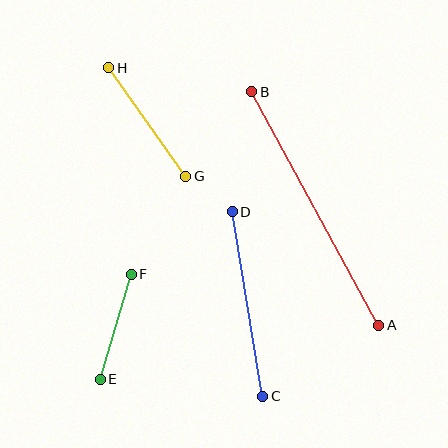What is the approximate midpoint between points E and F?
The midpoint is at approximately (116, 327) pixels.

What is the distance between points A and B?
The distance is approximately 266 pixels.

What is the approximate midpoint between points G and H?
The midpoint is at approximately (147, 122) pixels.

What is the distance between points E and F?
The distance is approximately 109 pixels.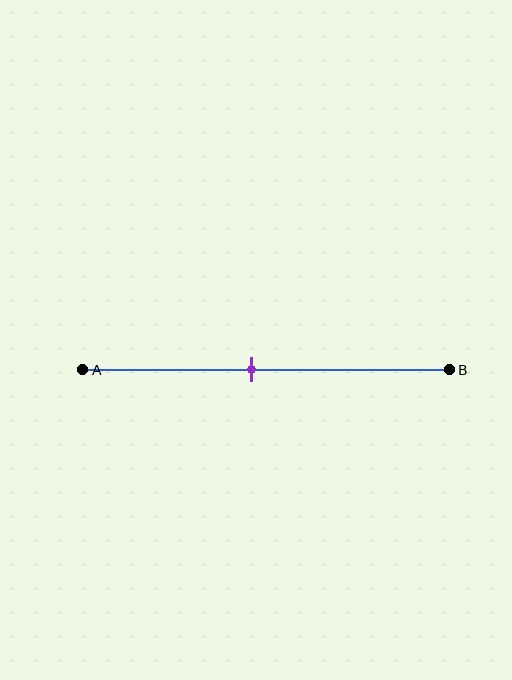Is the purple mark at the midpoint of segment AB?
No, the mark is at about 45% from A, not at the 50% midpoint.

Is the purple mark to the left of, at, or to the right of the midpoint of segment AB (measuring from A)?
The purple mark is to the left of the midpoint of segment AB.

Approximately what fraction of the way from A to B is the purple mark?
The purple mark is approximately 45% of the way from A to B.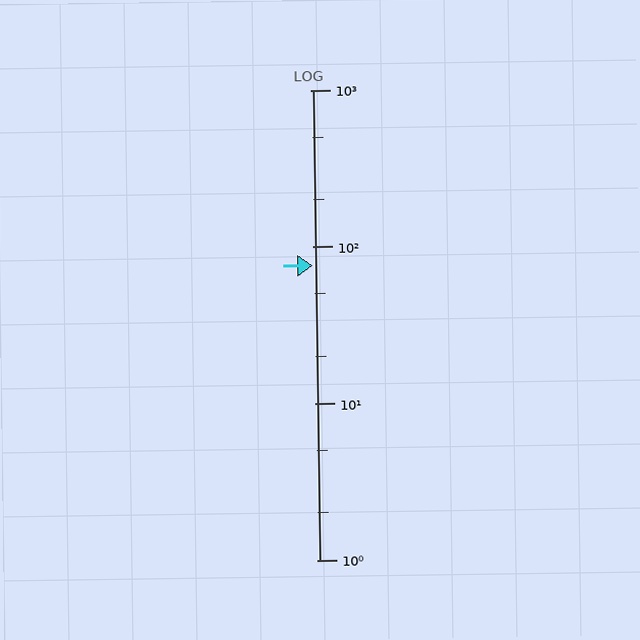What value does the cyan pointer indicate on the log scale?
The pointer indicates approximately 76.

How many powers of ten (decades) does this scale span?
The scale spans 3 decades, from 1 to 1000.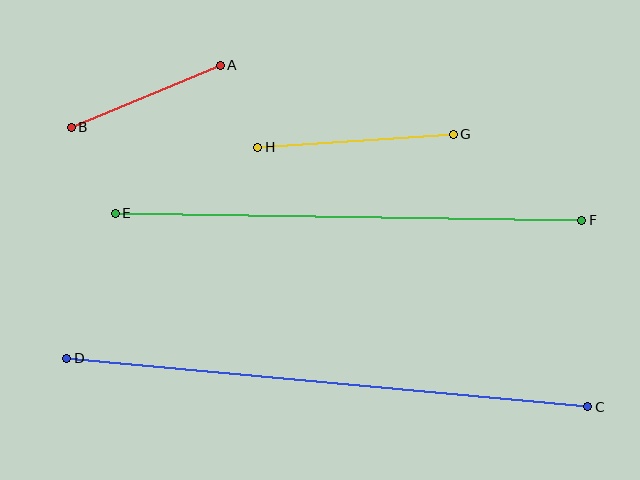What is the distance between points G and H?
The distance is approximately 196 pixels.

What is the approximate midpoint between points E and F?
The midpoint is at approximately (348, 217) pixels.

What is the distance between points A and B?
The distance is approximately 161 pixels.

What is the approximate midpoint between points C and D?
The midpoint is at approximately (327, 382) pixels.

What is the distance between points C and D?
The distance is approximately 523 pixels.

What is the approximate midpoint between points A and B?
The midpoint is at approximately (146, 96) pixels.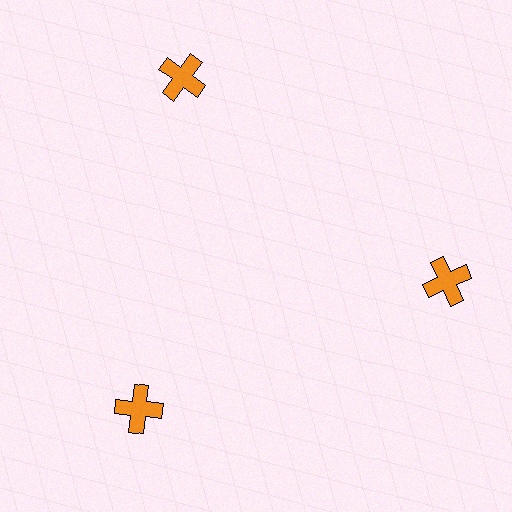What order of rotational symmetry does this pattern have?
This pattern has 3-fold rotational symmetry.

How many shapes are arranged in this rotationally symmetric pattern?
There are 3 shapes, arranged in 3 groups of 1.